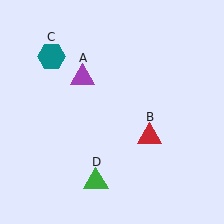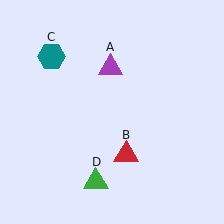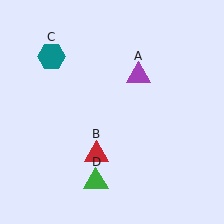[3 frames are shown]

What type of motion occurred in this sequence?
The purple triangle (object A), red triangle (object B) rotated clockwise around the center of the scene.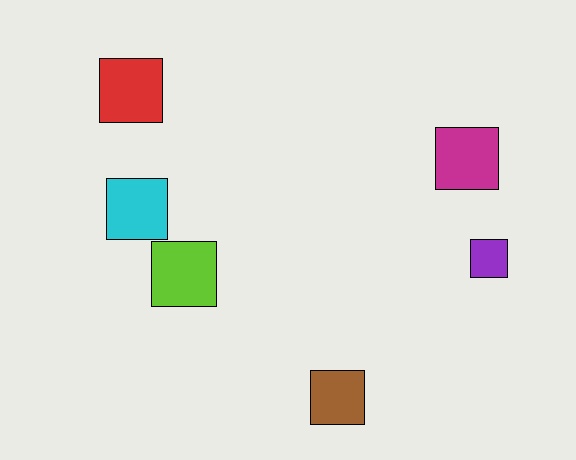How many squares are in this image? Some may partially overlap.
There are 6 squares.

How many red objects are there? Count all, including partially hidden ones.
There is 1 red object.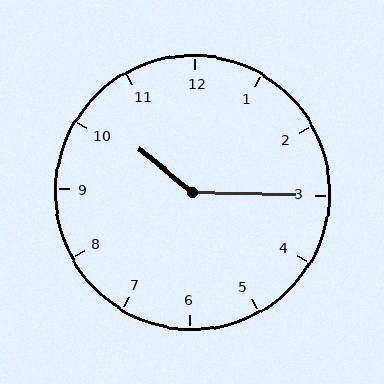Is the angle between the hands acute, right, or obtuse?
It is obtuse.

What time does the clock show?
10:15.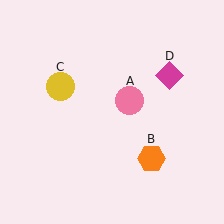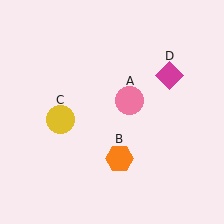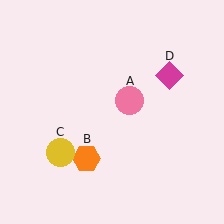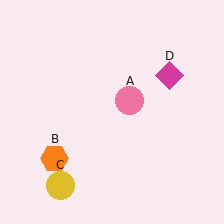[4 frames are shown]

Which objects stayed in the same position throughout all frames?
Pink circle (object A) and magenta diamond (object D) remained stationary.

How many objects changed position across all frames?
2 objects changed position: orange hexagon (object B), yellow circle (object C).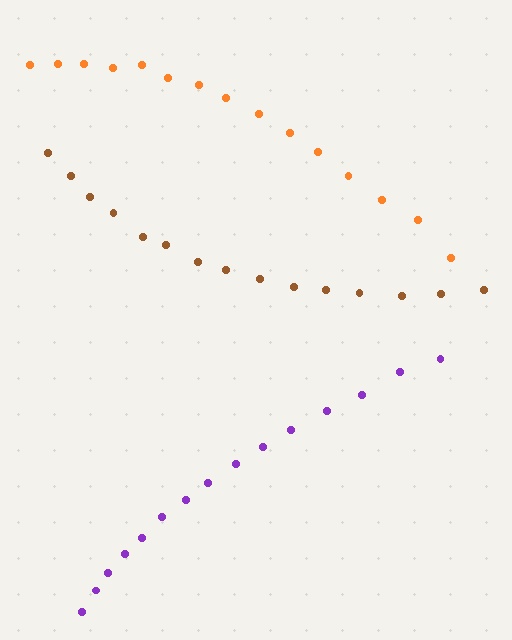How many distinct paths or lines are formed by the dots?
There are 3 distinct paths.